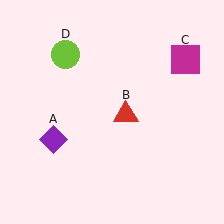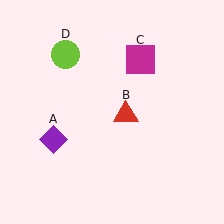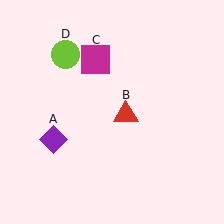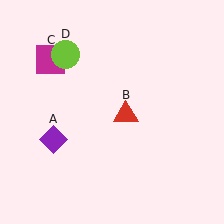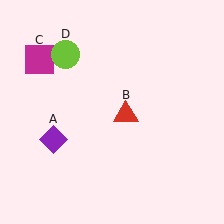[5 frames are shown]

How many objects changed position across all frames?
1 object changed position: magenta square (object C).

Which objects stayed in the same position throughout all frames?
Purple diamond (object A) and red triangle (object B) and lime circle (object D) remained stationary.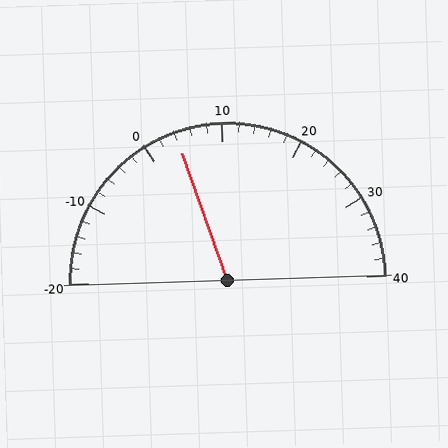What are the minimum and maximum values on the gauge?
The gauge ranges from -20 to 40.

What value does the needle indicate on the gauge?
The needle indicates approximately 4.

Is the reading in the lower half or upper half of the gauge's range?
The reading is in the lower half of the range (-20 to 40).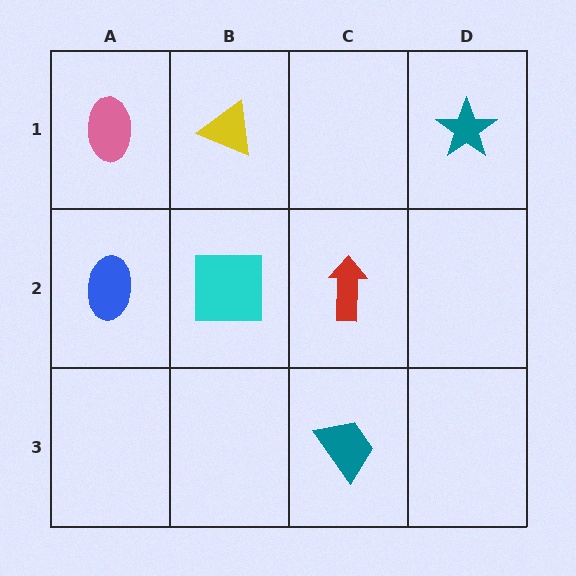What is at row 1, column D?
A teal star.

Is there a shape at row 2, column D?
No, that cell is empty.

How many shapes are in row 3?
1 shape.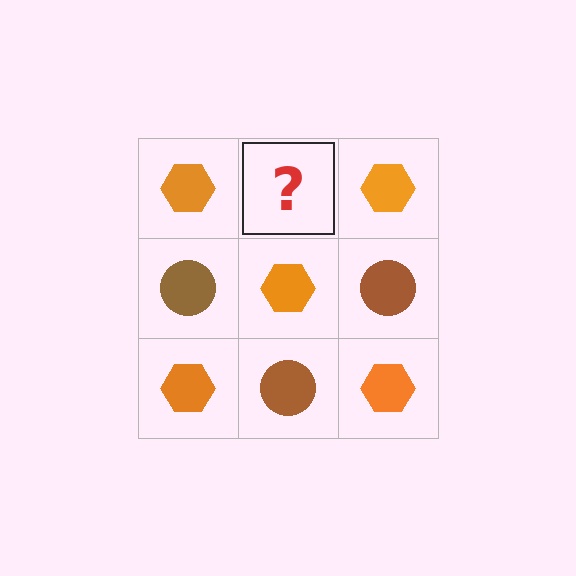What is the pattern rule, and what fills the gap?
The rule is that it alternates orange hexagon and brown circle in a checkerboard pattern. The gap should be filled with a brown circle.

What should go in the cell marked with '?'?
The missing cell should contain a brown circle.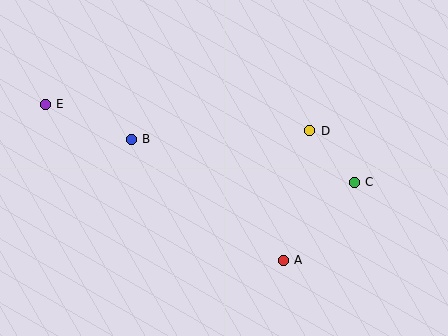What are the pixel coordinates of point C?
Point C is at (354, 182).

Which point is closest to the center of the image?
Point D at (310, 131) is closest to the center.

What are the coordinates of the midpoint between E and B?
The midpoint between E and B is at (88, 122).